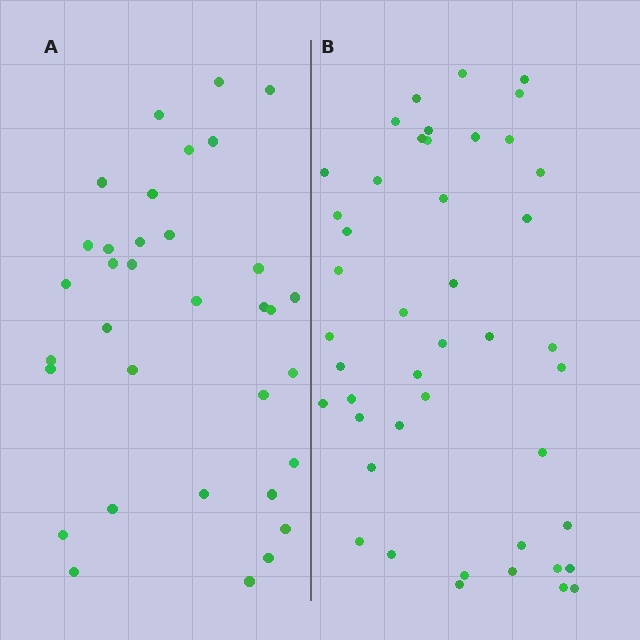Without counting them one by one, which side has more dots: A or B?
Region B (the right region) has more dots.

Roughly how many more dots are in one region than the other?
Region B has roughly 12 or so more dots than region A.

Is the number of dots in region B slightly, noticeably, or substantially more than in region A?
Region B has noticeably more, but not dramatically so. The ratio is roughly 1.3 to 1.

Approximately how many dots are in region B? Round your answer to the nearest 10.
About 40 dots. (The exact count is 45, which rounds to 40.)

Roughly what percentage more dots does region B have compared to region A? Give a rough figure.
About 30% more.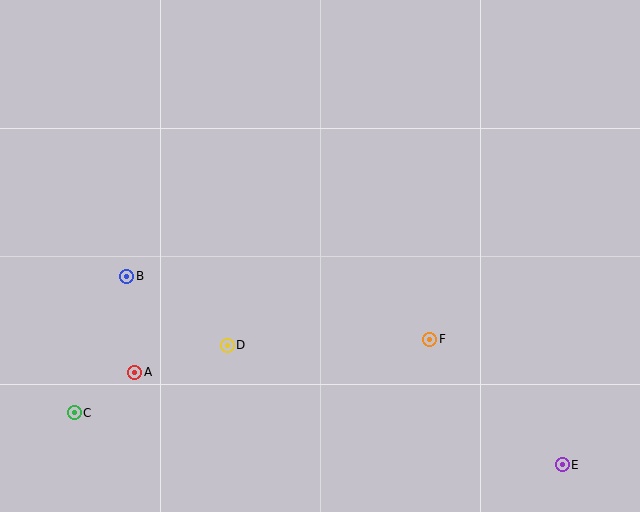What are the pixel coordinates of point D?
Point D is at (227, 345).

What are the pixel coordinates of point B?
Point B is at (127, 276).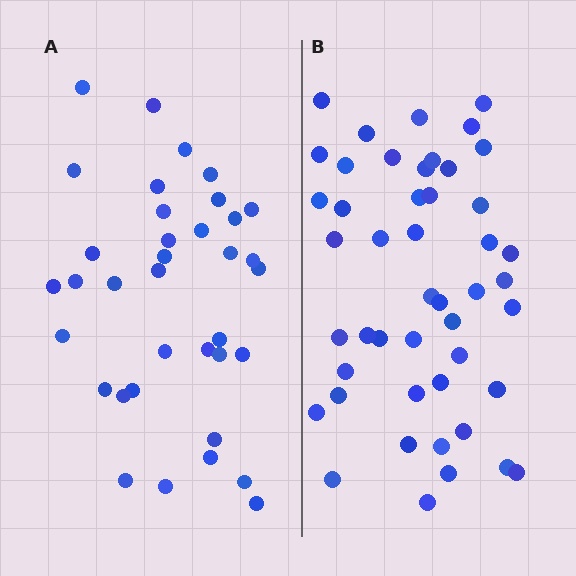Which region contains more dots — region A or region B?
Region B (the right region) has more dots.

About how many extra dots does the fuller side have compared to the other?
Region B has roughly 12 or so more dots than region A.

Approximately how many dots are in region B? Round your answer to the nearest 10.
About 50 dots. (The exact count is 47, which rounds to 50.)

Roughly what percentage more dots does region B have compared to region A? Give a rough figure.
About 30% more.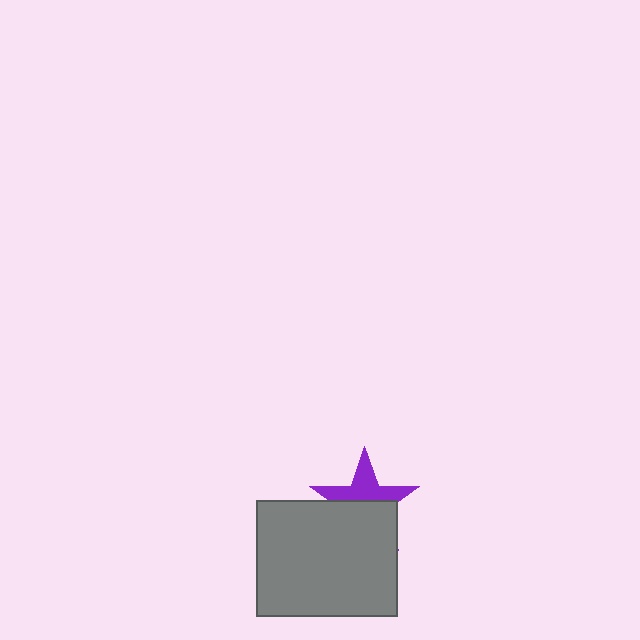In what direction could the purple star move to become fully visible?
The purple star could move up. That would shift it out from behind the gray rectangle entirely.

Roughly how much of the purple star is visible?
About half of it is visible (roughly 47%).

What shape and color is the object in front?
The object in front is a gray rectangle.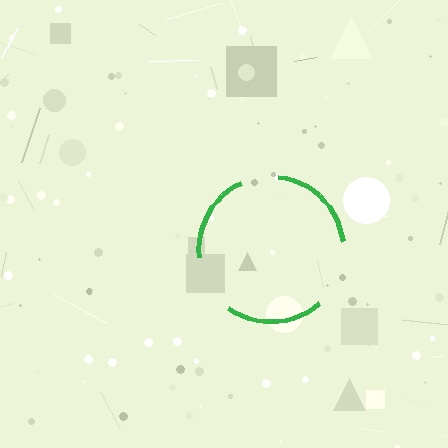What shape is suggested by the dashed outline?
The dashed outline suggests a circle.